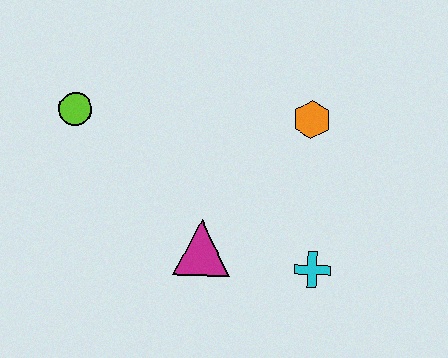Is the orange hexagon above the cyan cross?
Yes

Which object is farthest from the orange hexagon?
The lime circle is farthest from the orange hexagon.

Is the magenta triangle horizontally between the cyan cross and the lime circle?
Yes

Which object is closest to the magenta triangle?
The cyan cross is closest to the magenta triangle.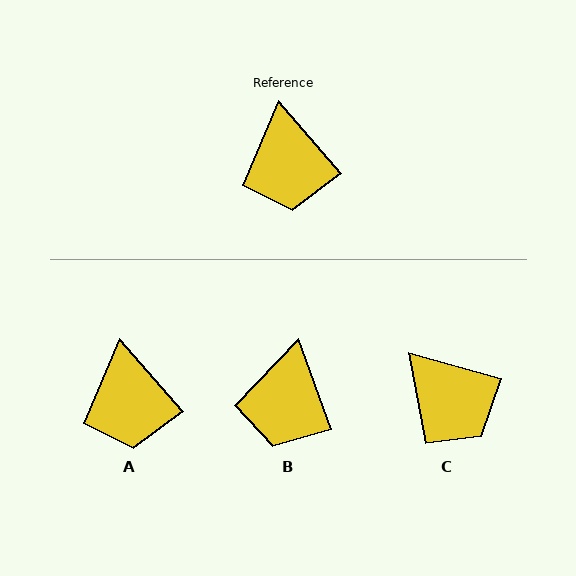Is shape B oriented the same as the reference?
No, it is off by about 21 degrees.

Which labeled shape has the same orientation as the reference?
A.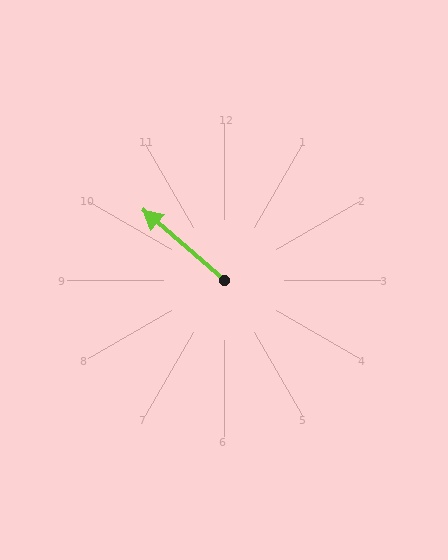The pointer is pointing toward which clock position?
Roughly 10 o'clock.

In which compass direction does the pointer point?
Northwest.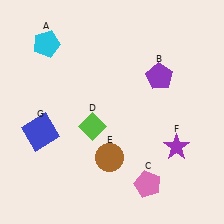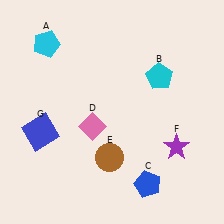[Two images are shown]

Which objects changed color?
B changed from purple to cyan. C changed from pink to blue. D changed from lime to pink.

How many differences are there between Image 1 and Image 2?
There are 3 differences between the two images.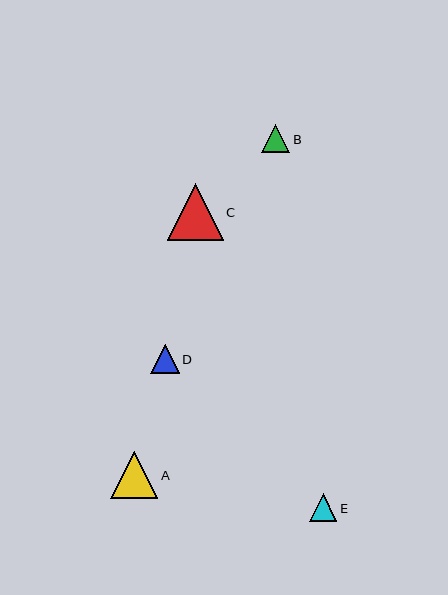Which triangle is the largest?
Triangle C is the largest with a size of approximately 56 pixels.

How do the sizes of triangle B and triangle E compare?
Triangle B and triangle E are approximately the same size.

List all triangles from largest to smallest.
From largest to smallest: C, A, D, B, E.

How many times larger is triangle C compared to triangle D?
Triangle C is approximately 2.0 times the size of triangle D.